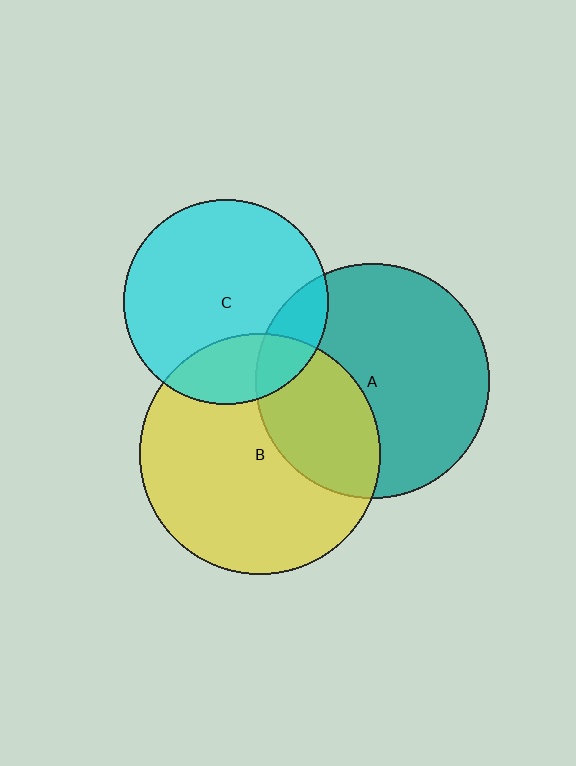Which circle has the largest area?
Circle B (yellow).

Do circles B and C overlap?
Yes.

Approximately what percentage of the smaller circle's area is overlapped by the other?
Approximately 20%.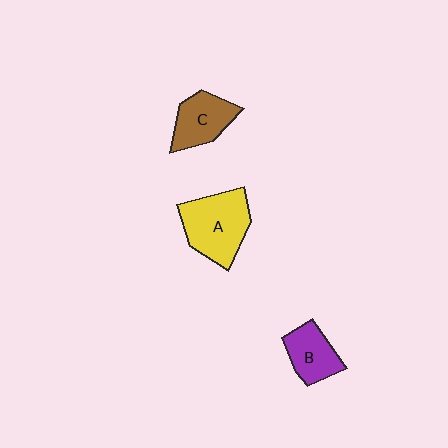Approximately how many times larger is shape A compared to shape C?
Approximately 1.5 times.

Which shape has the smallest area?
Shape B (purple).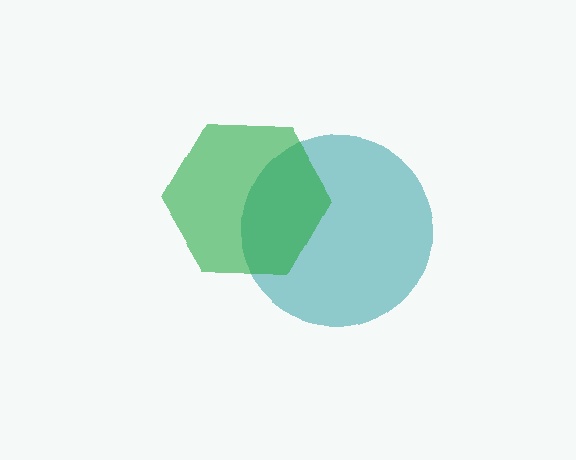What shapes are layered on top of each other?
The layered shapes are: a teal circle, a green hexagon.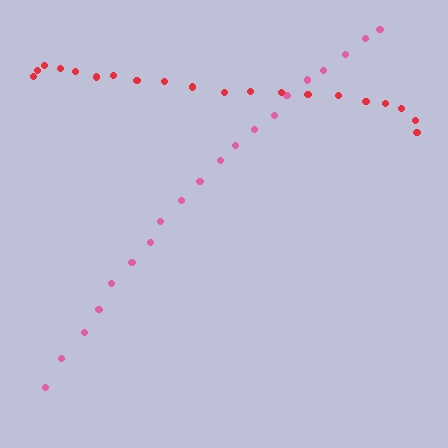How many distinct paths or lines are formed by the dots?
There are 2 distinct paths.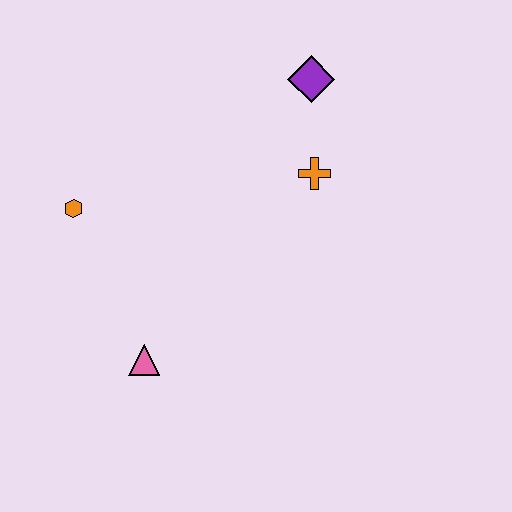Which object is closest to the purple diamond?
The orange cross is closest to the purple diamond.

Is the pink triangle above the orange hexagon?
No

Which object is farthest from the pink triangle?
The purple diamond is farthest from the pink triangle.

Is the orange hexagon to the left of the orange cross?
Yes